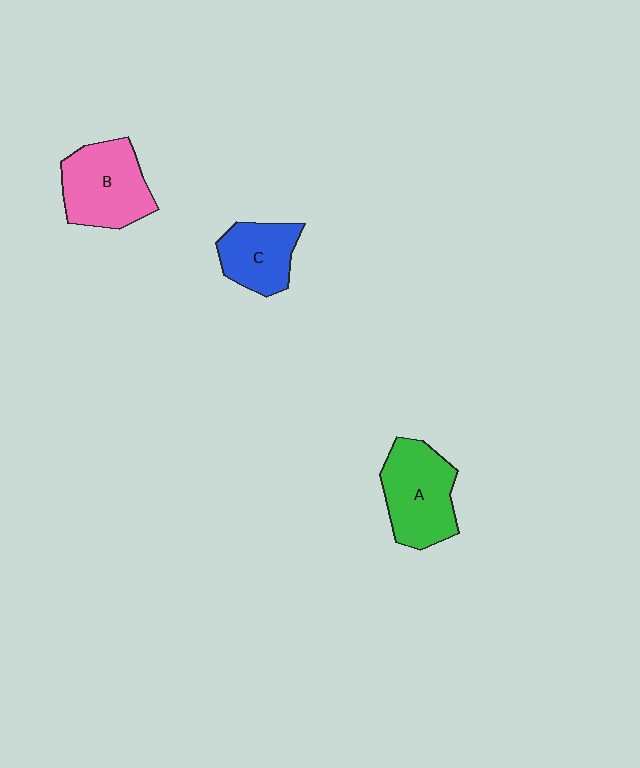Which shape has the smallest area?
Shape C (blue).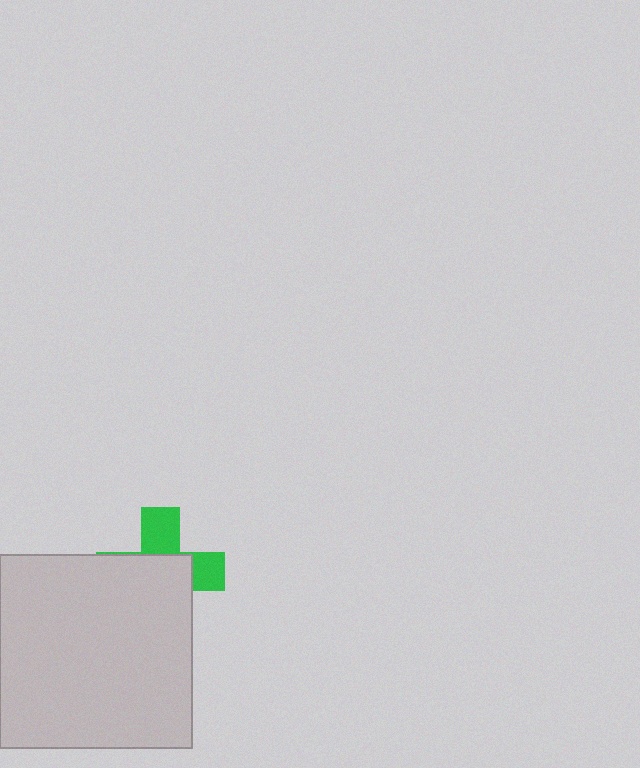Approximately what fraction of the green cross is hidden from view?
Roughly 63% of the green cross is hidden behind the light gray square.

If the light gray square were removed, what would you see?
You would see the complete green cross.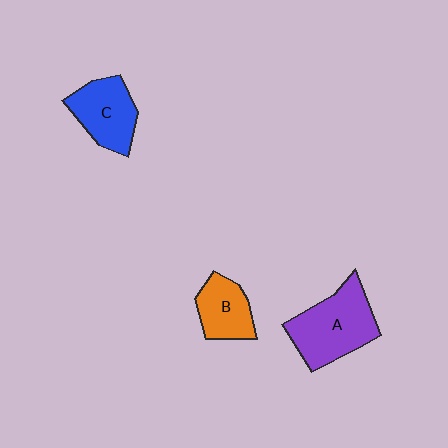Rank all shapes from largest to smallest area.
From largest to smallest: A (purple), C (blue), B (orange).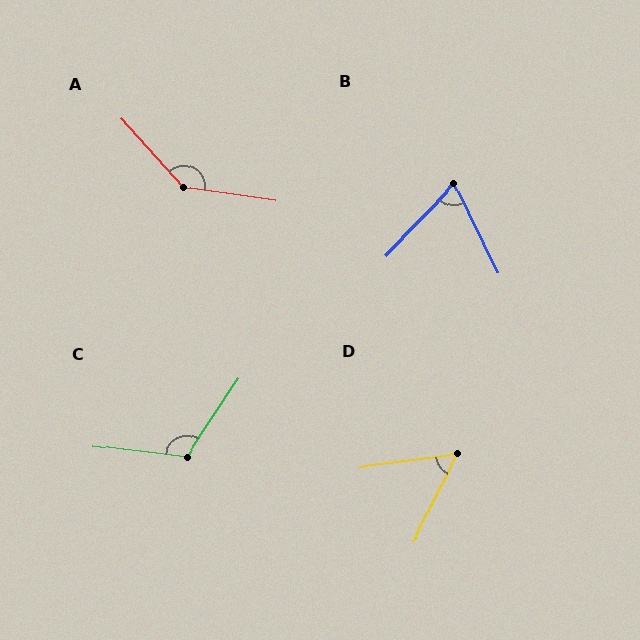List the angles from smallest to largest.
D (56°), B (70°), C (117°), A (141°).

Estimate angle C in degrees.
Approximately 117 degrees.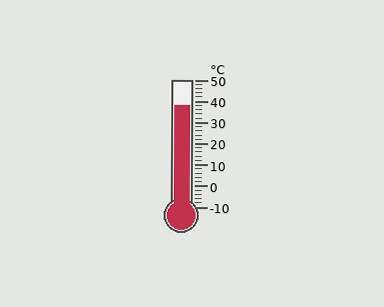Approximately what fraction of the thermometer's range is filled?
The thermometer is filled to approximately 80% of its range.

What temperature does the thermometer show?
The thermometer shows approximately 38°C.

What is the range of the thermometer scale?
The thermometer scale ranges from -10°C to 50°C.